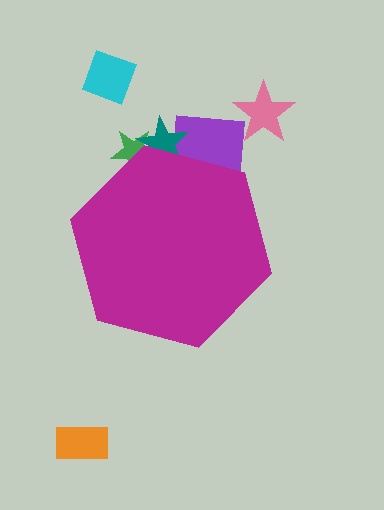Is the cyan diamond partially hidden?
No, the cyan diamond is fully visible.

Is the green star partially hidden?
Yes, the green star is partially hidden behind the magenta hexagon.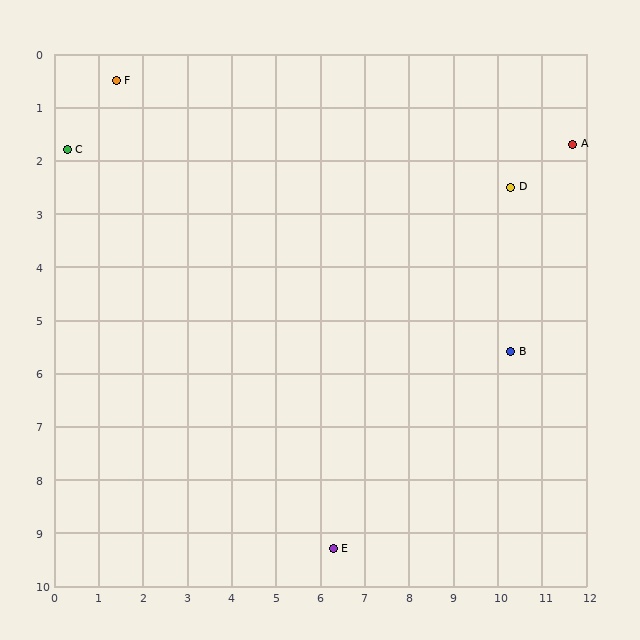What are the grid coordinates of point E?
Point E is at approximately (6.3, 9.3).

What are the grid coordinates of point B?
Point B is at approximately (10.3, 5.6).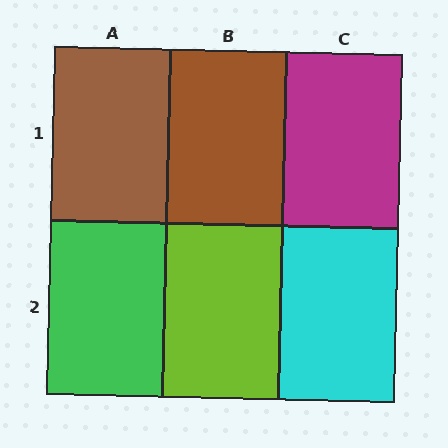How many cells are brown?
2 cells are brown.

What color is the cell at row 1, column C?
Magenta.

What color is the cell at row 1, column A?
Brown.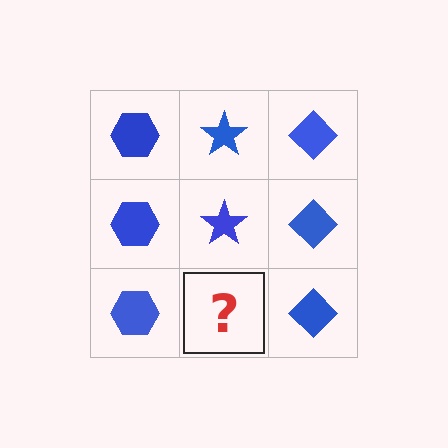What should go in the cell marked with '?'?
The missing cell should contain a blue star.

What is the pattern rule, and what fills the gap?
The rule is that each column has a consistent shape. The gap should be filled with a blue star.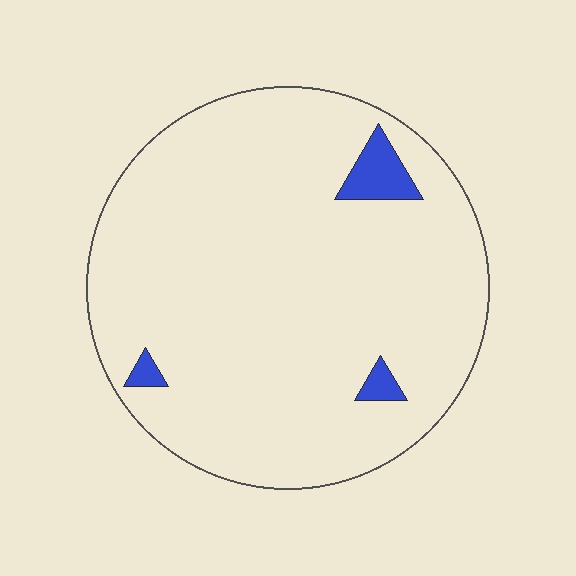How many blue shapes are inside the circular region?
3.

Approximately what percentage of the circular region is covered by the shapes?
Approximately 5%.